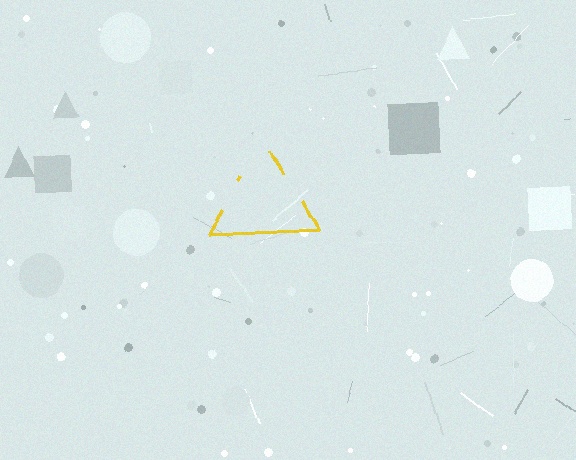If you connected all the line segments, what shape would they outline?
They would outline a triangle.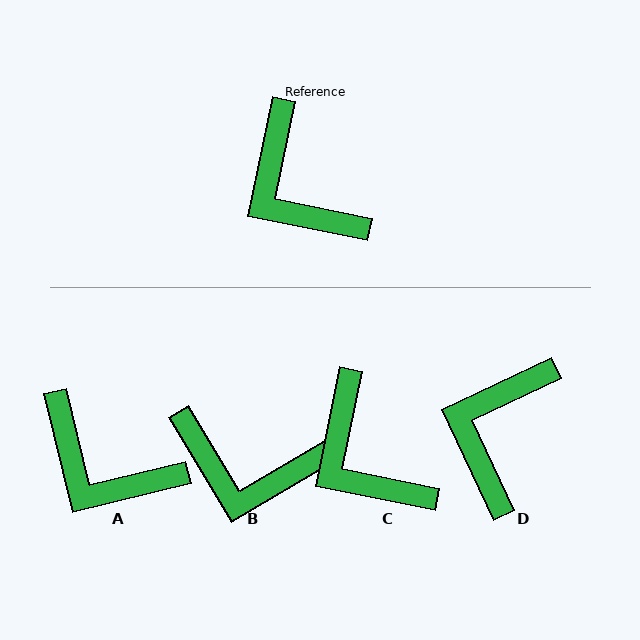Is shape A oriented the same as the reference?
No, it is off by about 25 degrees.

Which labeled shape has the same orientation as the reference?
C.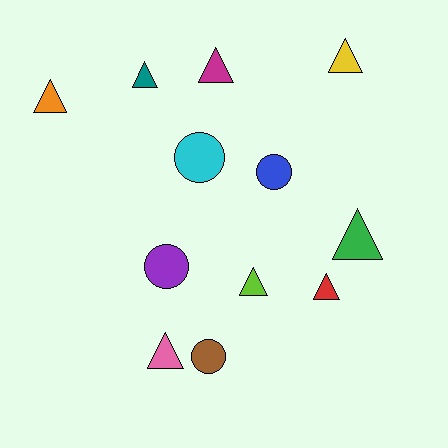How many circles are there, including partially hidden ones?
There are 4 circles.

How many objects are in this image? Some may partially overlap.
There are 12 objects.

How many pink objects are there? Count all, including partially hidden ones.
There is 1 pink object.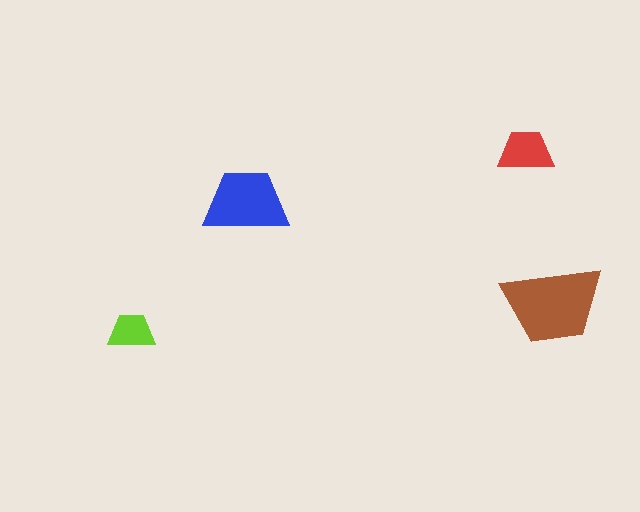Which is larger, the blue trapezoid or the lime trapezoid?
The blue one.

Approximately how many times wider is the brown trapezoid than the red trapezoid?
About 2 times wider.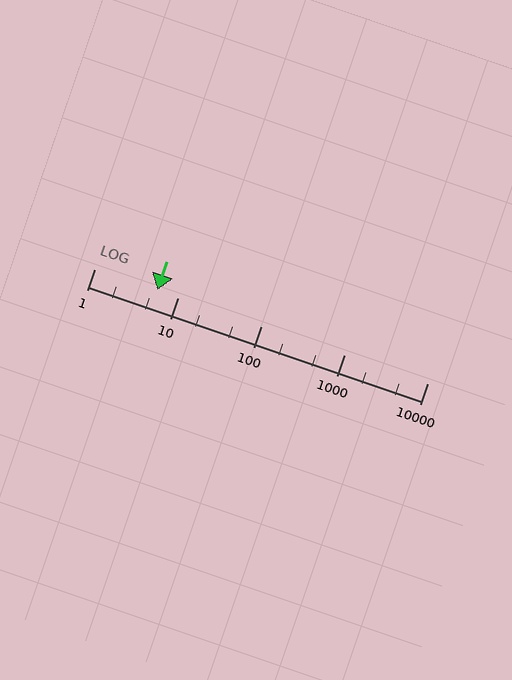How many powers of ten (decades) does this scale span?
The scale spans 4 decades, from 1 to 10000.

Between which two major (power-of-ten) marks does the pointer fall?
The pointer is between 1 and 10.